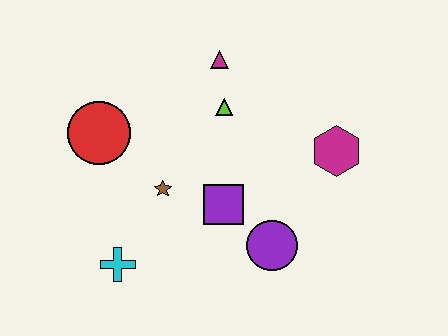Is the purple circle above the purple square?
No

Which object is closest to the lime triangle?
The magenta triangle is closest to the lime triangle.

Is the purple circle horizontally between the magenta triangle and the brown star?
No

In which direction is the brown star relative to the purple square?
The brown star is to the left of the purple square.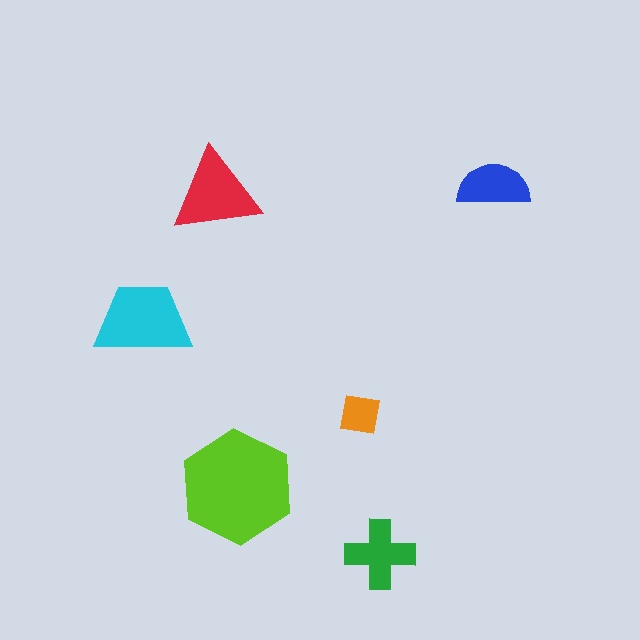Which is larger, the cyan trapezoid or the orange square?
The cyan trapezoid.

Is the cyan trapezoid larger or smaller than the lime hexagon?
Smaller.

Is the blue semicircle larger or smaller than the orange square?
Larger.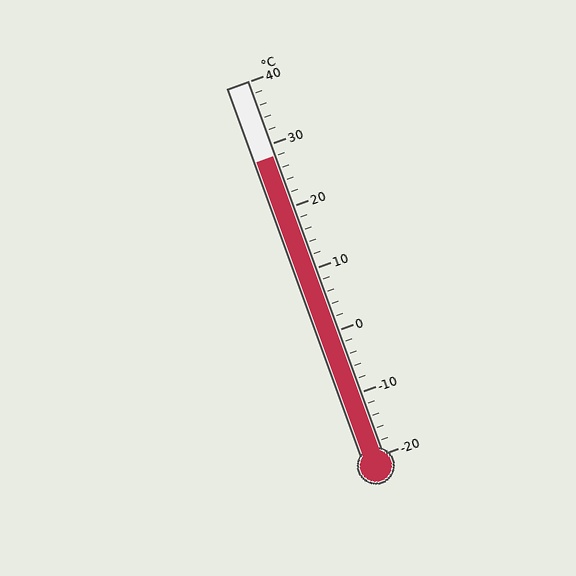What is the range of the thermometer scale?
The thermometer scale ranges from -20°C to 40°C.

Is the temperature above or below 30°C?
The temperature is below 30°C.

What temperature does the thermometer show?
The thermometer shows approximately 28°C.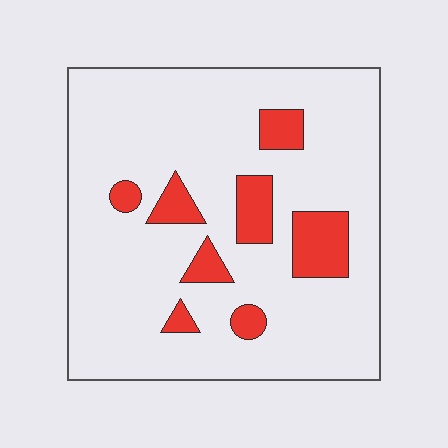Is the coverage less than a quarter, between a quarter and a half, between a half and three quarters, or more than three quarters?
Less than a quarter.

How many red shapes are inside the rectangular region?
8.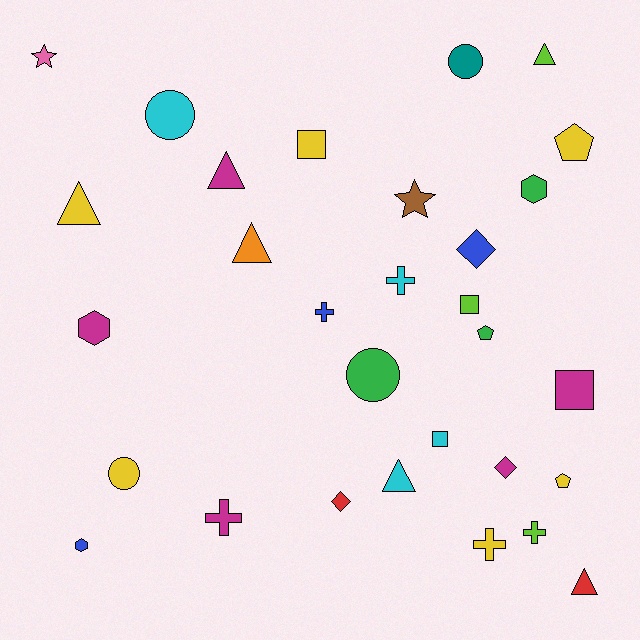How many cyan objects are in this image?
There are 4 cyan objects.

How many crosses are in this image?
There are 5 crosses.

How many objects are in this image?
There are 30 objects.